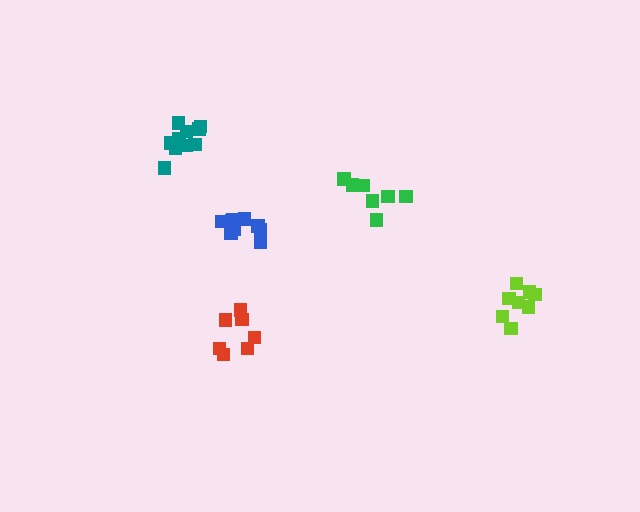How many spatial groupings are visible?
There are 5 spatial groupings.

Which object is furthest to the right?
The lime cluster is rightmost.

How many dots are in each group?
Group 1: 7 dots, Group 2: 8 dots, Group 3: 11 dots, Group 4: 10 dots, Group 5: 7 dots (43 total).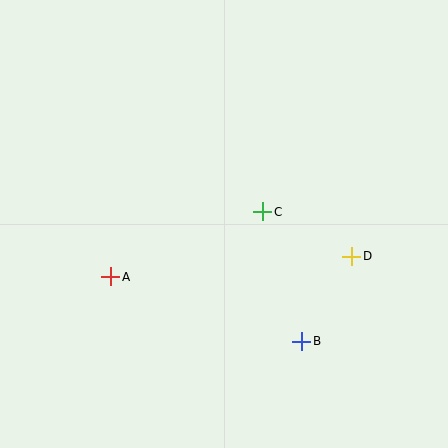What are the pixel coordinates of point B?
Point B is at (302, 341).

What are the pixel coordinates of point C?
Point C is at (263, 212).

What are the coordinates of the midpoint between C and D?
The midpoint between C and D is at (307, 234).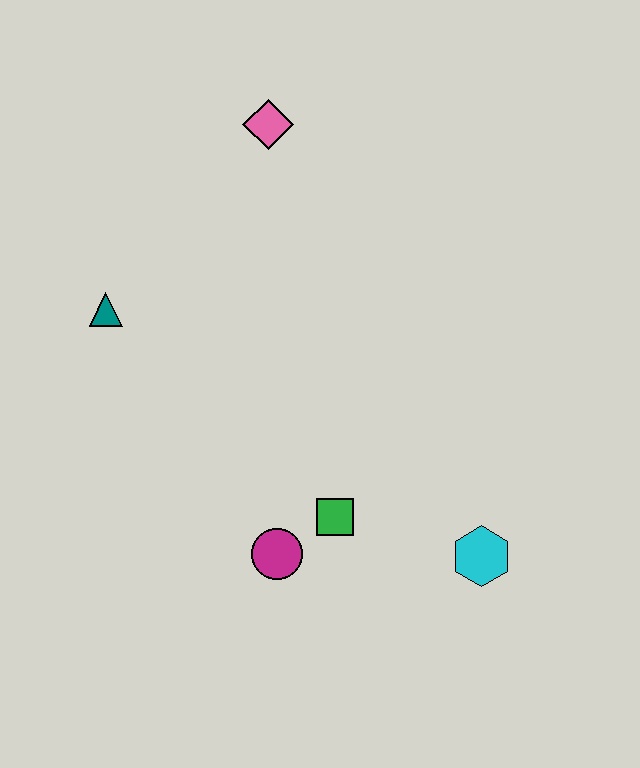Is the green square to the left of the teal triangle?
No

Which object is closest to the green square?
The magenta circle is closest to the green square.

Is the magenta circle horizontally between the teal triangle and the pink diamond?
No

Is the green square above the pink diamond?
No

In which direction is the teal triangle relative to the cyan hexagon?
The teal triangle is to the left of the cyan hexagon.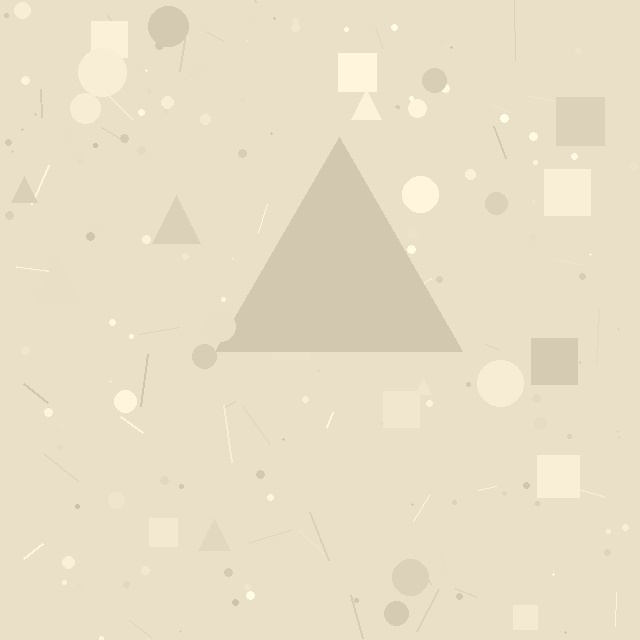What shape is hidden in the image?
A triangle is hidden in the image.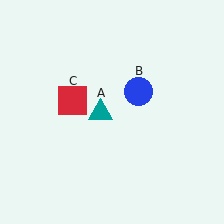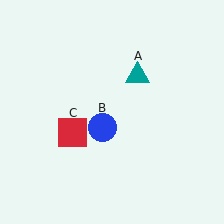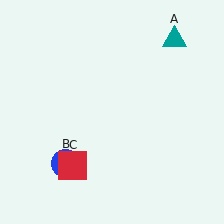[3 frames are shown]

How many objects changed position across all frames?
3 objects changed position: teal triangle (object A), blue circle (object B), red square (object C).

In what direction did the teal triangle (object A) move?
The teal triangle (object A) moved up and to the right.